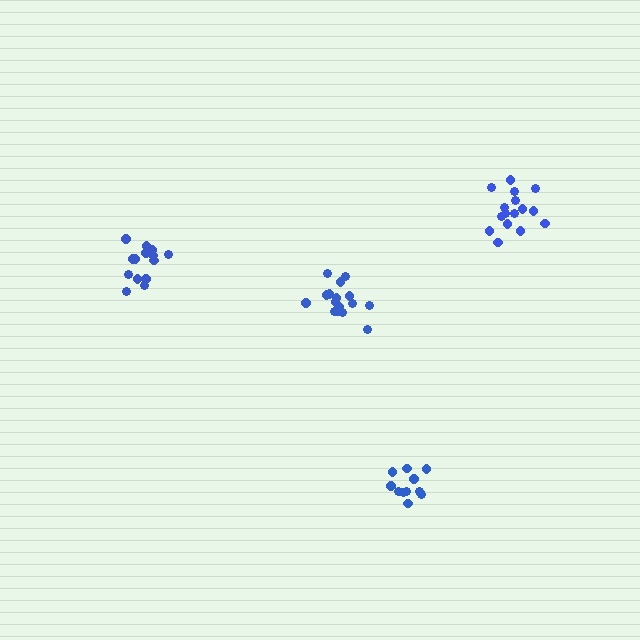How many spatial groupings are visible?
There are 4 spatial groupings.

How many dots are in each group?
Group 1: 16 dots, Group 2: 11 dots, Group 3: 14 dots, Group 4: 16 dots (57 total).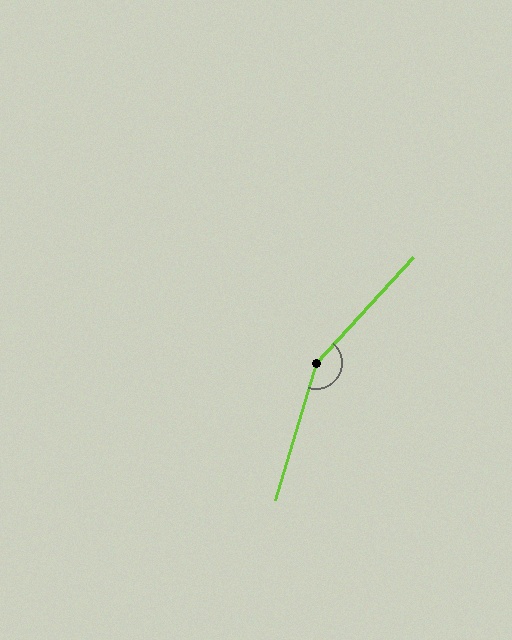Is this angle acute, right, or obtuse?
It is obtuse.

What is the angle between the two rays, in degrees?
Approximately 154 degrees.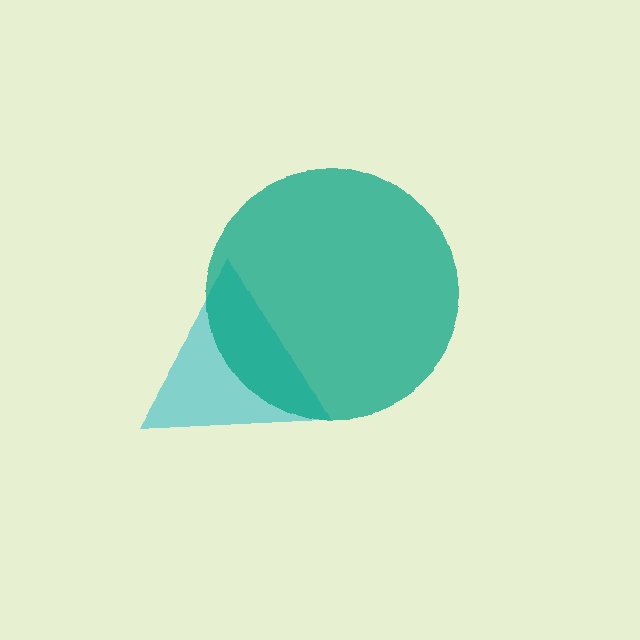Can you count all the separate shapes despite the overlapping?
Yes, there are 2 separate shapes.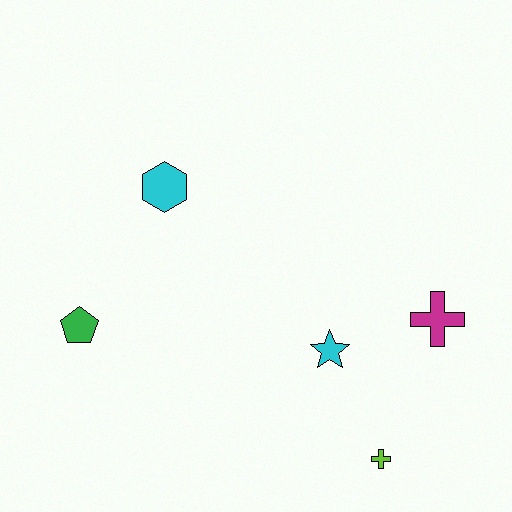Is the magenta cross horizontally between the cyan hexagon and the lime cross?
No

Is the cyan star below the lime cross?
No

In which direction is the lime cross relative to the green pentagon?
The lime cross is to the right of the green pentagon.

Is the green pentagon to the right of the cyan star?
No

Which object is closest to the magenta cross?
The cyan star is closest to the magenta cross.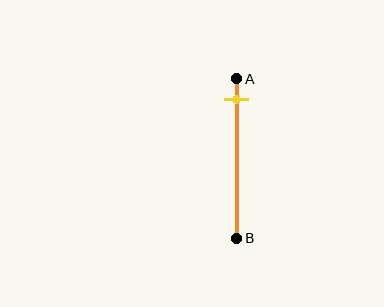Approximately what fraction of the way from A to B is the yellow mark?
The yellow mark is approximately 15% of the way from A to B.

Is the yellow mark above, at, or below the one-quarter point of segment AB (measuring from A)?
The yellow mark is above the one-quarter point of segment AB.